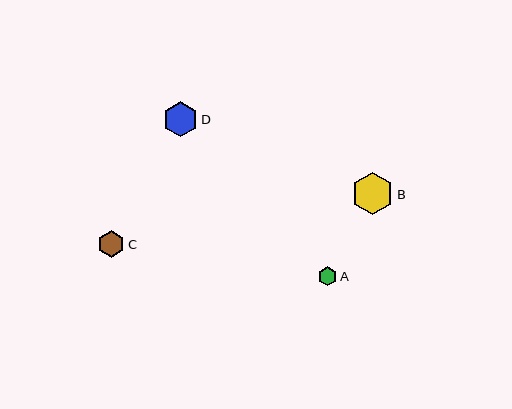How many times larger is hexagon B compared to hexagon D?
Hexagon B is approximately 1.2 times the size of hexagon D.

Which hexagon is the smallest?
Hexagon A is the smallest with a size of approximately 19 pixels.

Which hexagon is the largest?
Hexagon B is the largest with a size of approximately 43 pixels.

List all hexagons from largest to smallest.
From largest to smallest: B, D, C, A.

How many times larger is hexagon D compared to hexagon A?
Hexagon D is approximately 1.8 times the size of hexagon A.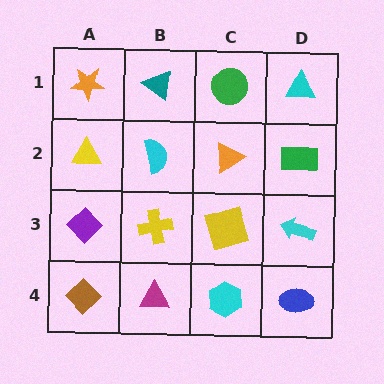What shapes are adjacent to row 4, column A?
A purple diamond (row 3, column A), a magenta triangle (row 4, column B).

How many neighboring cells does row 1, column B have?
3.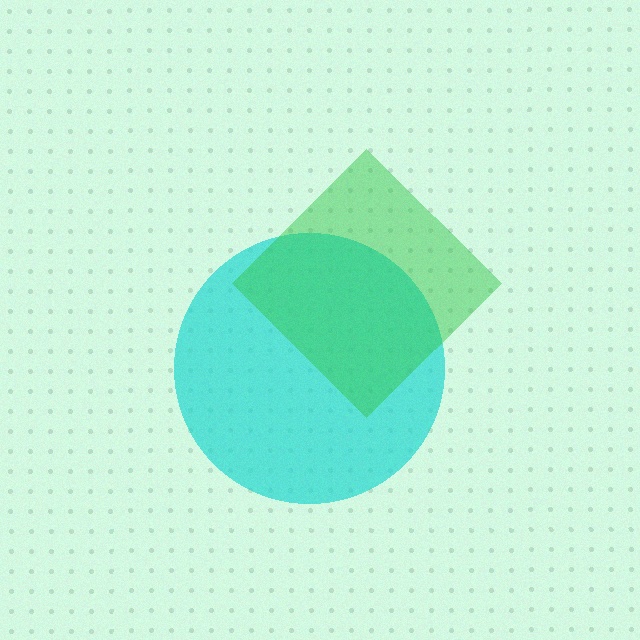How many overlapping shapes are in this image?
There are 2 overlapping shapes in the image.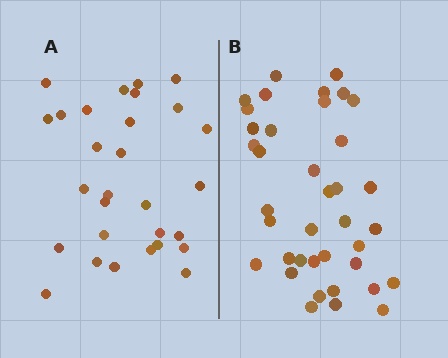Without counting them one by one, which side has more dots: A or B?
Region B (the right region) has more dots.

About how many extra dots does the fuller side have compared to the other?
Region B has roughly 8 or so more dots than region A.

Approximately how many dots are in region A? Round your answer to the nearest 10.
About 30 dots. (The exact count is 29, which rounds to 30.)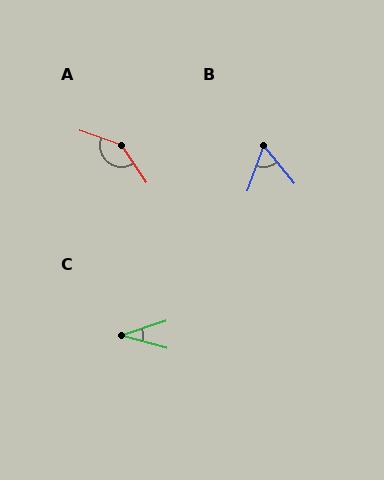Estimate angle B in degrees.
Approximately 59 degrees.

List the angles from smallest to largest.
C (34°), B (59°), A (144°).